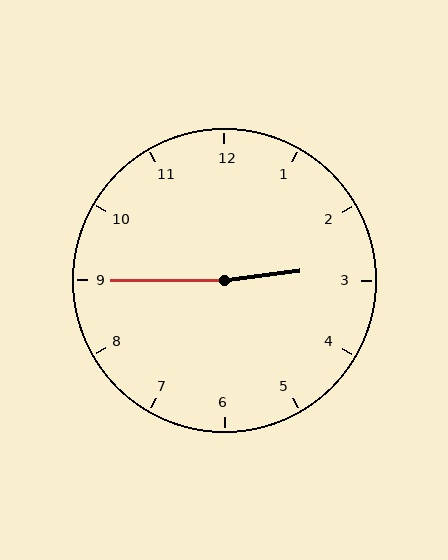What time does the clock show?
2:45.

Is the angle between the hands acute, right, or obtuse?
It is obtuse.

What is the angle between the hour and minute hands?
Approximately 172 degrees.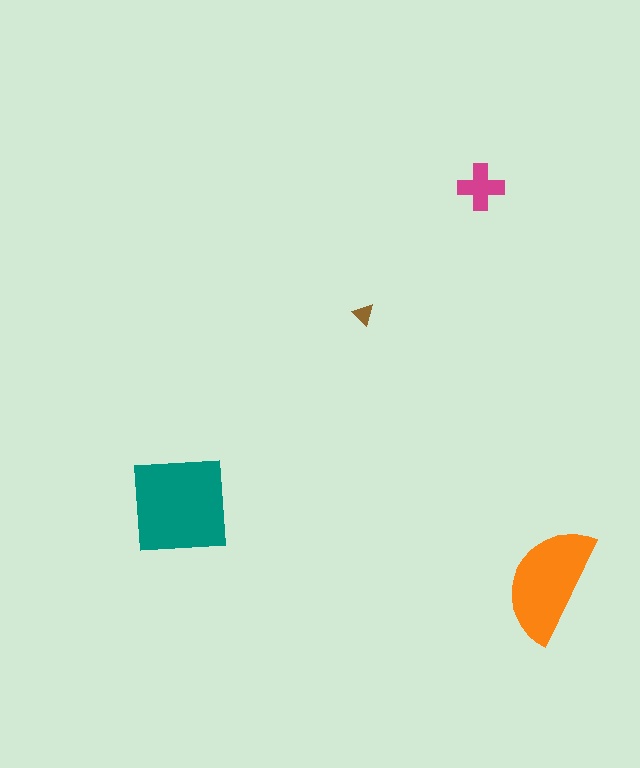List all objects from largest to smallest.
The teal square, the orange semicircle, the magenta cross, the brown triangle.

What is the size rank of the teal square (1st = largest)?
1st.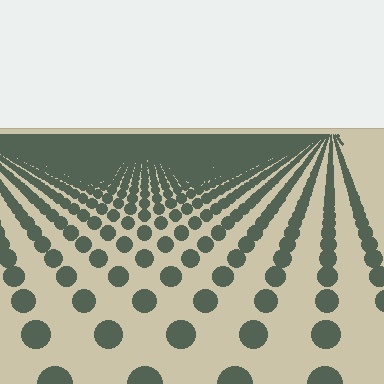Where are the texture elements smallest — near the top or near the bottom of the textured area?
Near the top.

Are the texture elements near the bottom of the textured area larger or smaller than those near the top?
Larger. Near the bottom, elements are closer to the viewer and appear at a bigger on-screen size.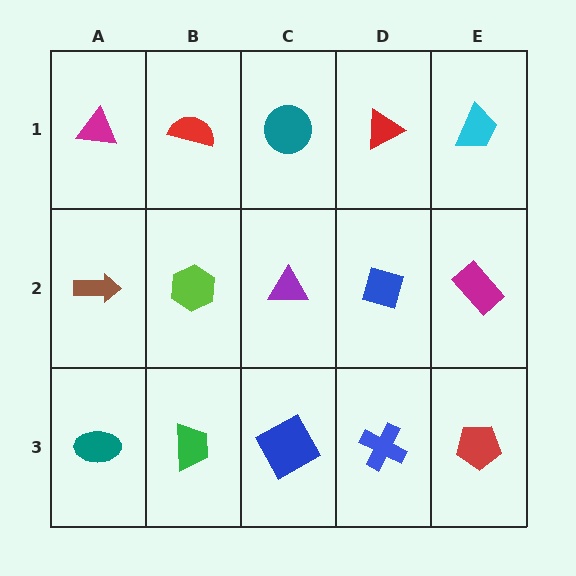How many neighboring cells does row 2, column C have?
4.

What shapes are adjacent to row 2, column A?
A magenta triangle (row 1, column A), a teal ellipse (row 3, column A), a lime hexagon (row 2, column B).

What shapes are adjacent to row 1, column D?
A blue diamond (row 2, column D), a teal circle (row 1, column C), a cyan trapezoid (row 1, column E).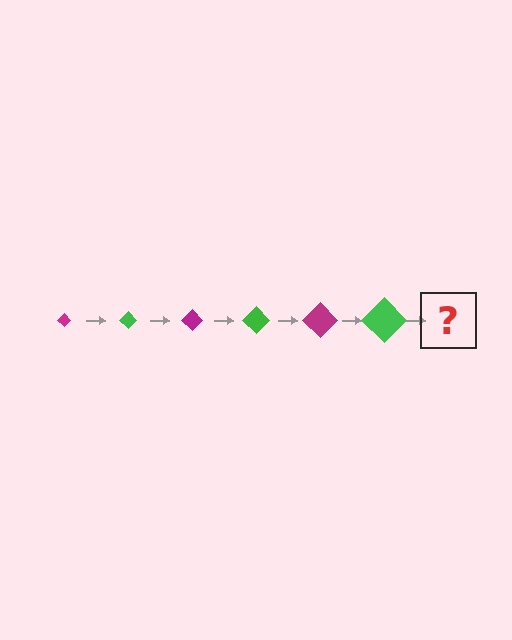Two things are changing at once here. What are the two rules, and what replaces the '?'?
The two rules are that the diamond grows larger each step and the color cycles through magenta and green. The '?' should be a magenta diamond, larger than the previous one.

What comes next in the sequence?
The next element should be a magenta diamond, larger than the previous one.